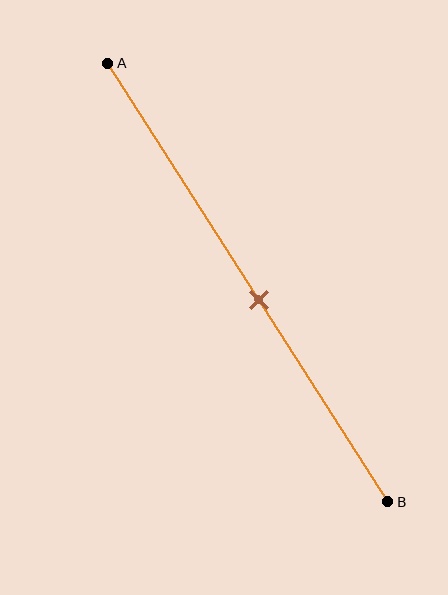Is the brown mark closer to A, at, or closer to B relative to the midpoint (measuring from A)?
The brown mark is closer to point B than the midpoint of segment AB.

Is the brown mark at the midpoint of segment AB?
No, the mark is at about 55% from A, not at the 50% midpoint.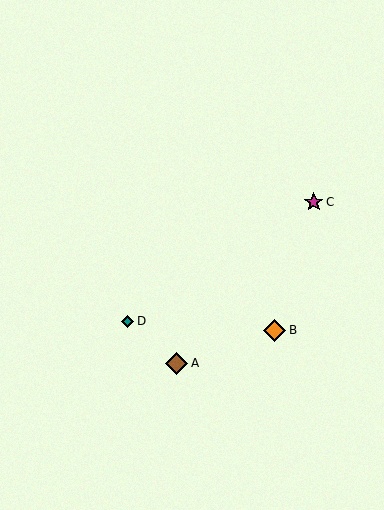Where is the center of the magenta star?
The center of the magenta star is at (314, 202).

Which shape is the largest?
The orange diamond (labeled B) is the largest.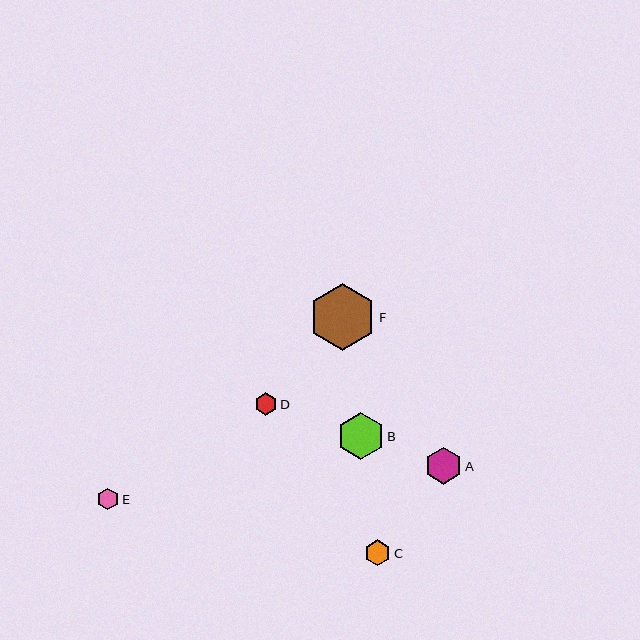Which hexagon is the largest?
Hexagon F is the largest with a size of approximately 67 pixels.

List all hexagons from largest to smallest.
From largest to smallest: F, B, A, C, D, E.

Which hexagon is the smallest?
Hexagon E is the smallest with a size of approximately 22 pixels.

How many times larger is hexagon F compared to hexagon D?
Hexagon F is approximately 3.0 times the size of hexagon D.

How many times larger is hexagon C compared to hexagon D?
Hexagon C is approximately 1.2 times the size of hexagon D.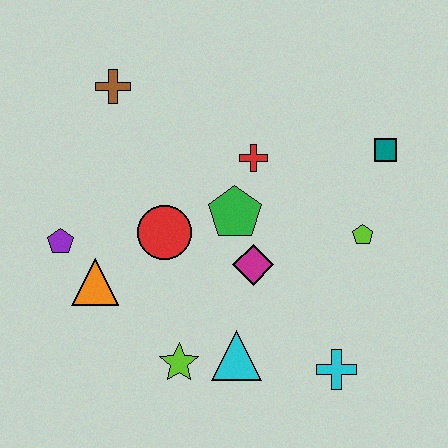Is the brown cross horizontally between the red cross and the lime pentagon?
No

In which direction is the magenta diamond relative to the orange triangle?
The magenta diamond is to the right of the orange triangle.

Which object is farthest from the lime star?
The teal square is farthest from the lime star.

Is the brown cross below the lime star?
No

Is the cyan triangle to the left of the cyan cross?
Yes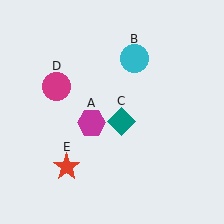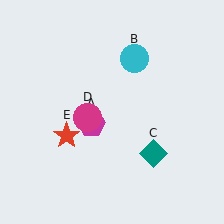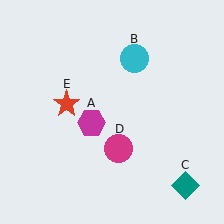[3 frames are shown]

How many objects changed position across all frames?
3 objects changed position: teal diamond (object C), magenta circle (object D), red star (object E).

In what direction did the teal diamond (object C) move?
The teal diamond (object C) moved down and to the right.